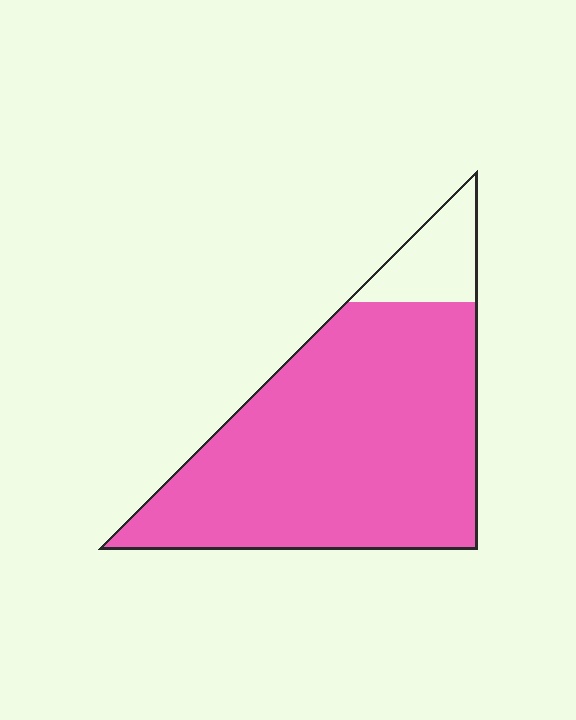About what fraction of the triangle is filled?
About seven eighths (7/8).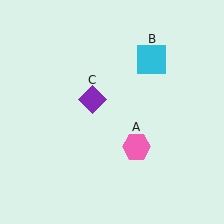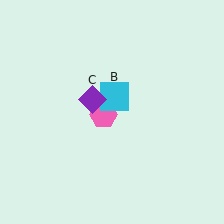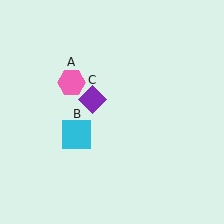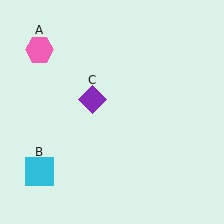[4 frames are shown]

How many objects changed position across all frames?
2 objects changed position: pink hexagon (object A), cyan square (object B).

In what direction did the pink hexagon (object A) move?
The pink hexagon (object A) moved up and to the left.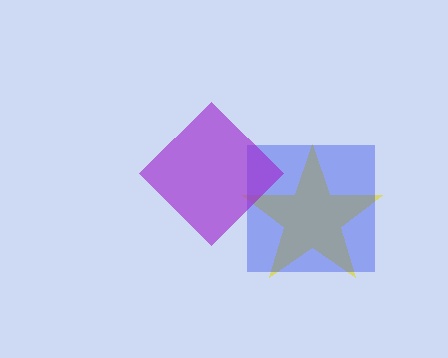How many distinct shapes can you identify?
There are 3 distinct shapes: a yellow star, a blue square, a purple diamond.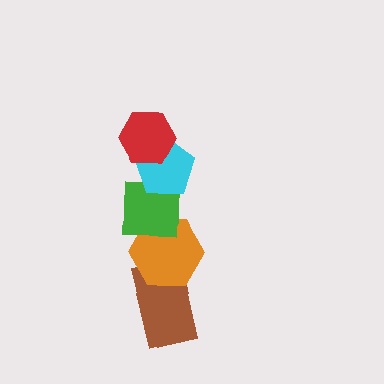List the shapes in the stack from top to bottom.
From top to bottom: the red hexagon, the cyan pentagon, the green square, the orange hexagon, the brown rectangle.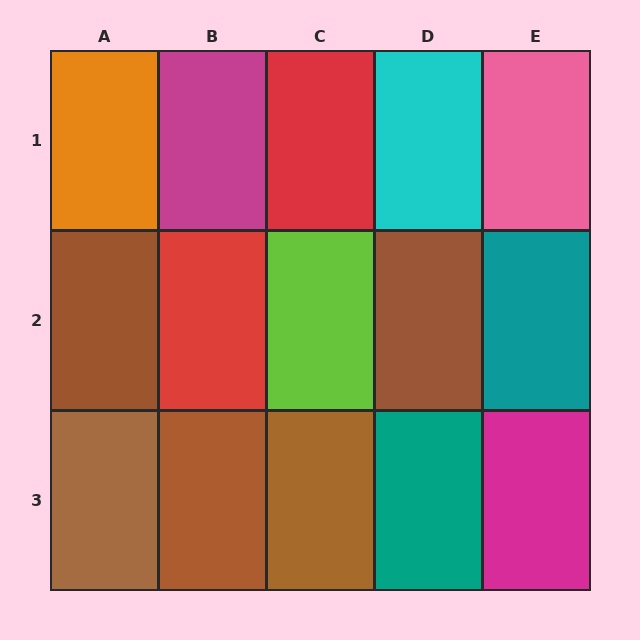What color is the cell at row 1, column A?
Orange.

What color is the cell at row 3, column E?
Magenta.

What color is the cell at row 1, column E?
Pink.